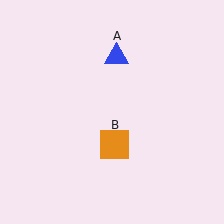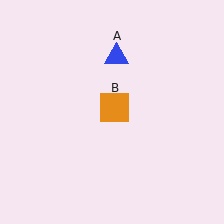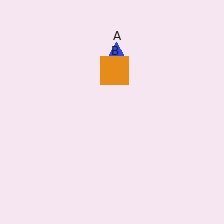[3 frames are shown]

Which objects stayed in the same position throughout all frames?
Blue triangle (object A) remained stationary.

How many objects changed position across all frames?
1 object changed position: orange square (object B).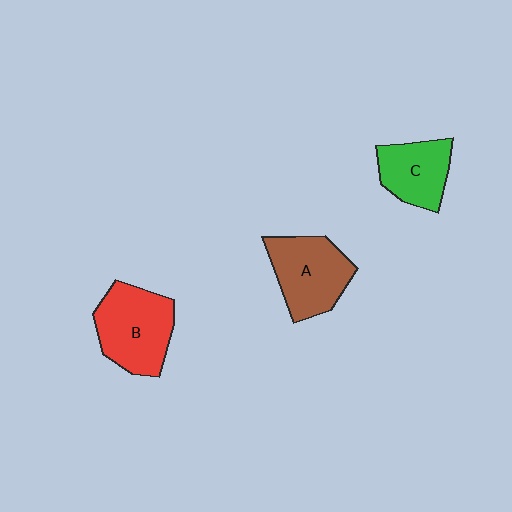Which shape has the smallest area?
Shape C (green).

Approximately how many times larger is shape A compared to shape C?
Approximately 1.3 times.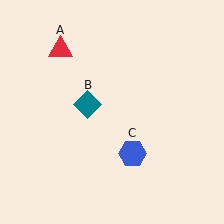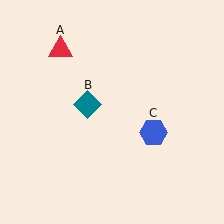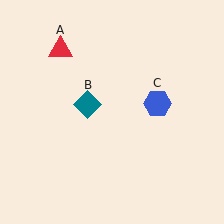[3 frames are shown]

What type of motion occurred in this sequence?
The blue hexagon (object C) rotated counterclockwise around the center of the scene.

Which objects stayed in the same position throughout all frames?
Red triangle (object A) and teal diamond (object B) remained stationary.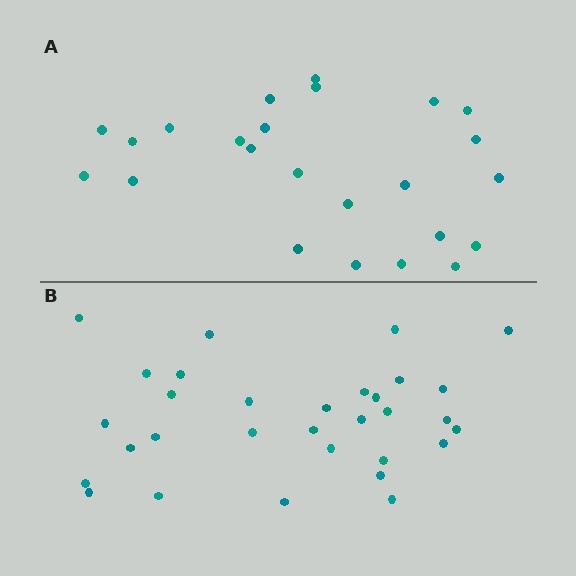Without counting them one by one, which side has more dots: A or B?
Region B (the bottom region) has more dots.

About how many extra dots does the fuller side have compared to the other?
Region B has roughly 8 or so more dots than region A.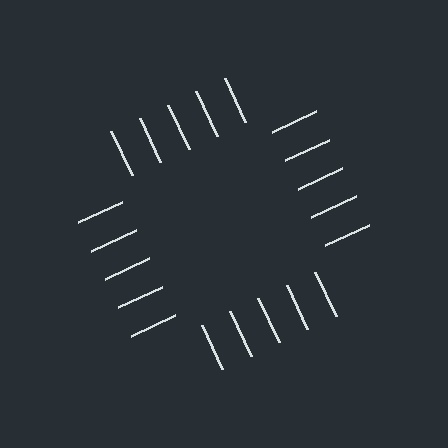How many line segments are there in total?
20 — 5 along each of the 4 edges.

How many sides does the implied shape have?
4 sides — the line-ends trace a square.